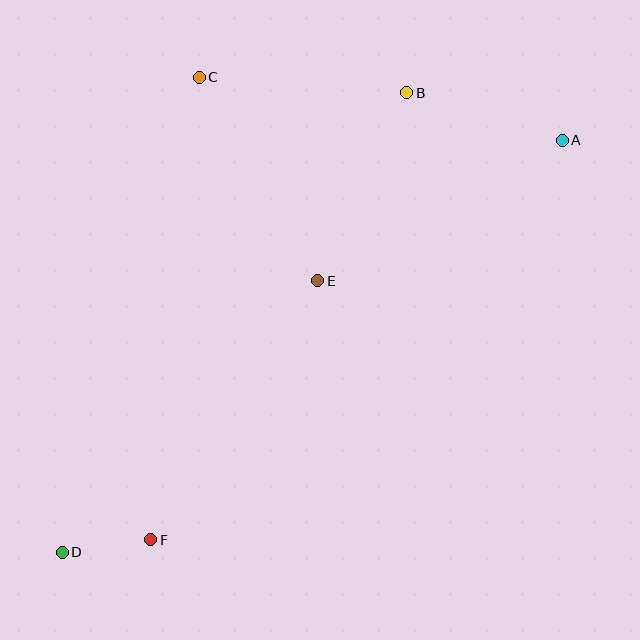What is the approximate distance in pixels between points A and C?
The distance between A and C is approximately 369 pixels.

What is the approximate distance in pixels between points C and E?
The distance between C and E is approximately 235 pixels.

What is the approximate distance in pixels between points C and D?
The distance between C and D is approximately 494 pixels.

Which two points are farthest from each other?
Points A and D are farthest from each other.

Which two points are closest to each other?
Points D and F are closest to each other.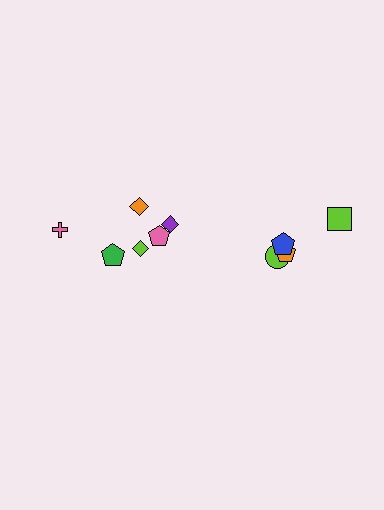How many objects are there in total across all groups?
There are 10 objects.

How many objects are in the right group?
There are 4 objects.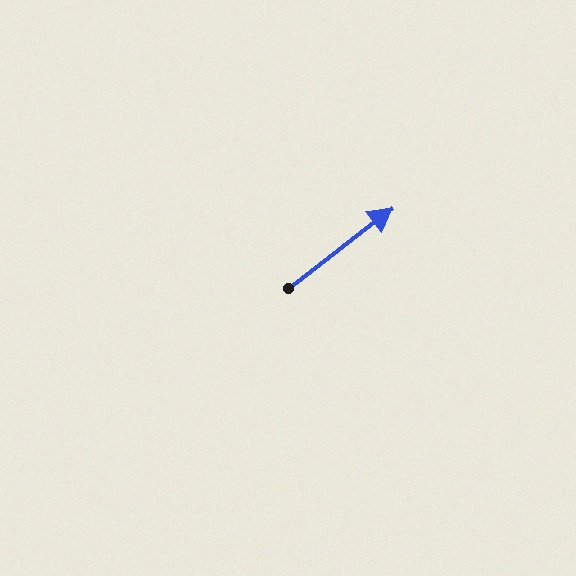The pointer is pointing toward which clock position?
Roughly 2 o'clock.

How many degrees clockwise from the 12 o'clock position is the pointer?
Approximately 52 degrees.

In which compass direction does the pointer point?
Northeast.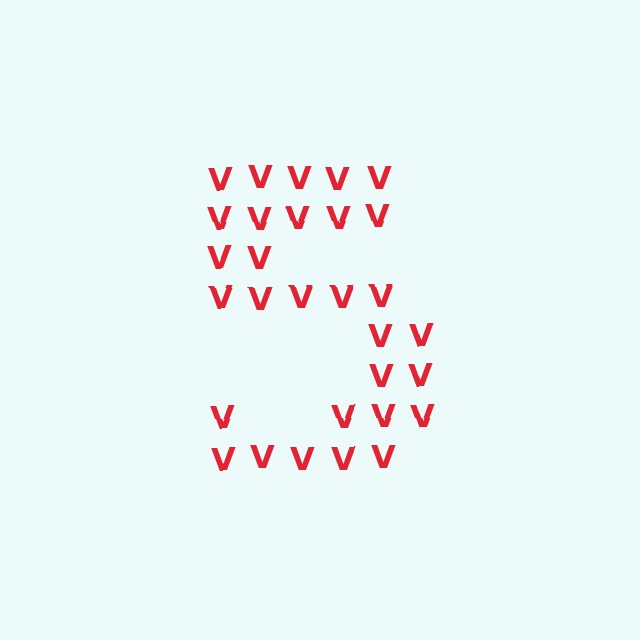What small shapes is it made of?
It is made of small letter V's.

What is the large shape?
The large shape is the digit 5.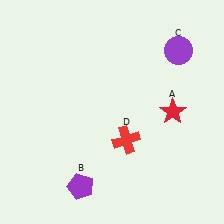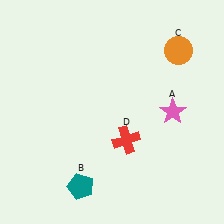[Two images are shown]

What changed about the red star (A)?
In Image 1, A is red. In Image 2, it changed to pink.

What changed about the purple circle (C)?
In Image 1, C is purple. In Image 2, it changed to orange.